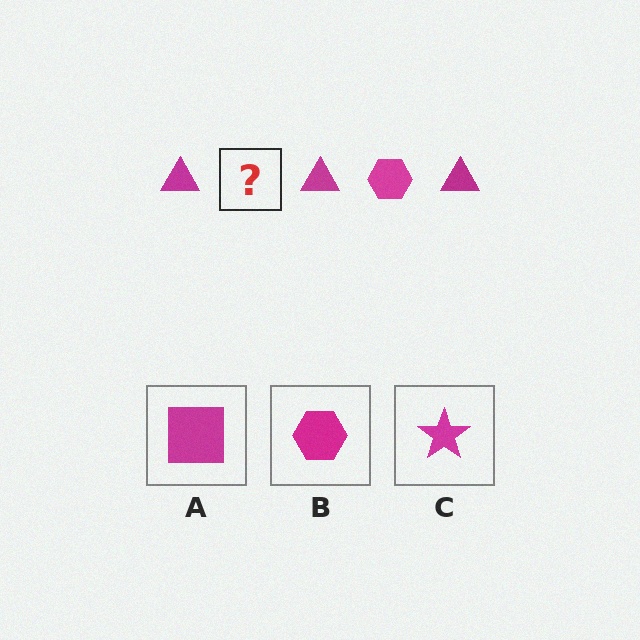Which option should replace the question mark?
Option B.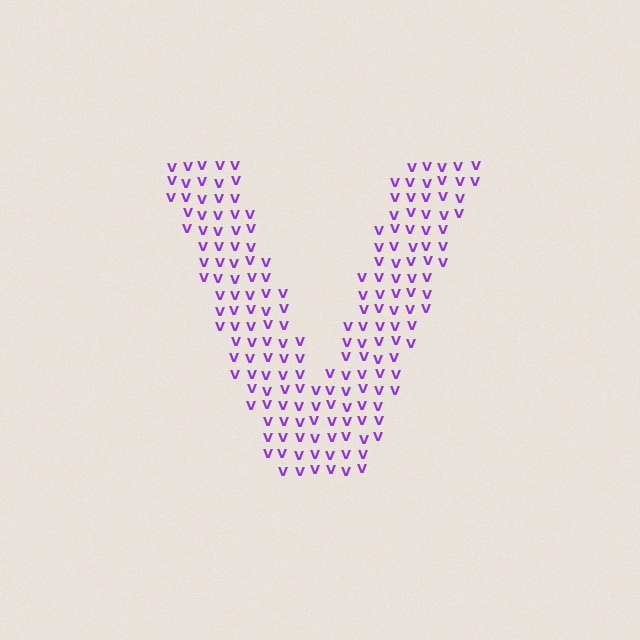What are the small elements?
The small elements are letter V's.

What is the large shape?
The large shape is the letter V.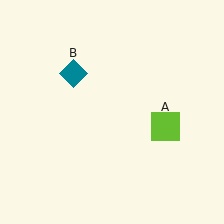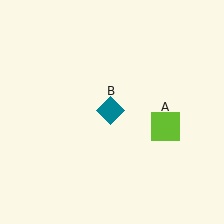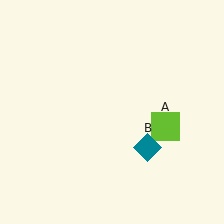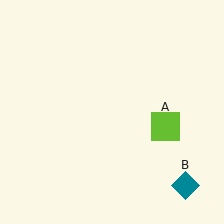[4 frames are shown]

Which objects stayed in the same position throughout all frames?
Lime square (object A) remained stationary.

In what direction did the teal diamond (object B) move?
The teal diamond (object B) moved down and to the right.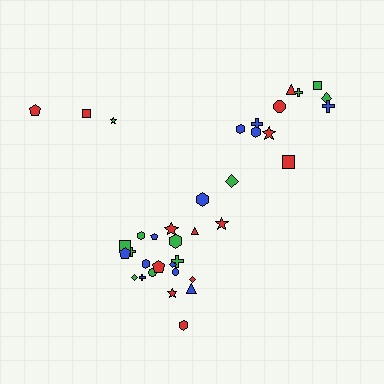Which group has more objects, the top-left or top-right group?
The top-right group.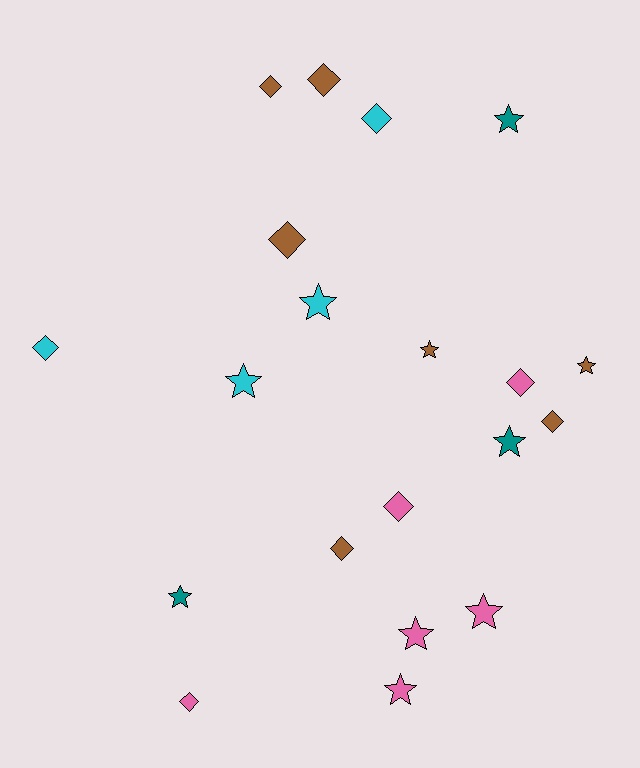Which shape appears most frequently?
Diamond, with 10 objects.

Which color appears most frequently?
Brown, with 7 objects.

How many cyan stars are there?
There are 2 cyan stars.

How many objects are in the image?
There are 20 objects.